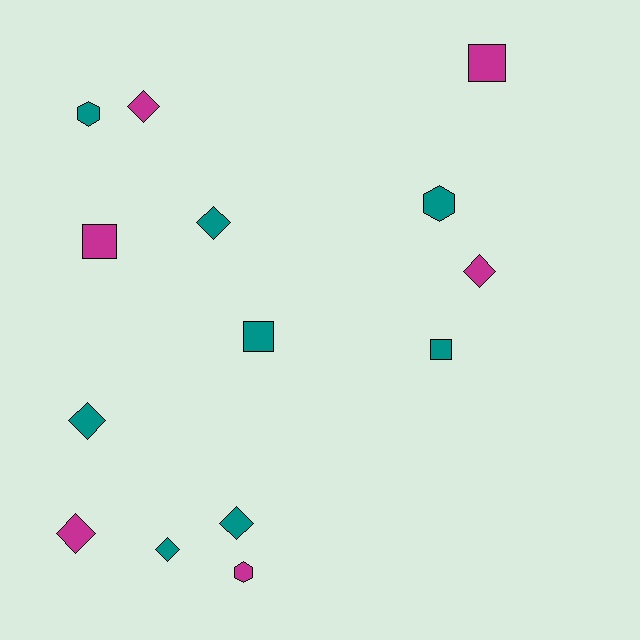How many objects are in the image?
There are 14 objects.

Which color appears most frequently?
Teal, with 8 objects.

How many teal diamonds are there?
There are 4 teal diamonds.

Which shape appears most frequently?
Diamond, with 7 objects.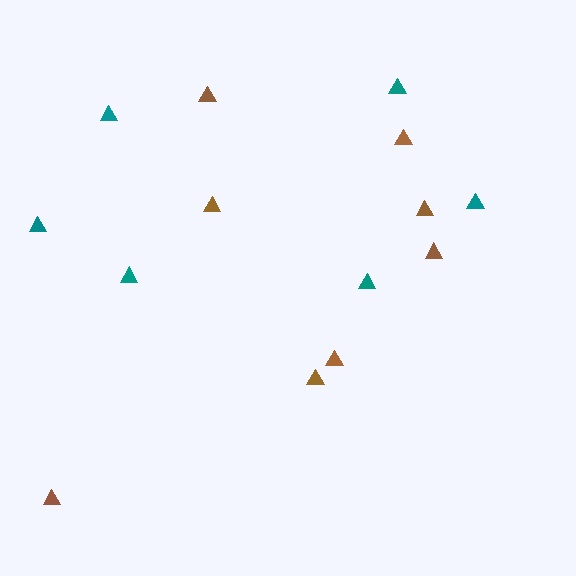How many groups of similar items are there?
There are 2 groups: one group of teal triangles (6) and one group of brown triangles (8).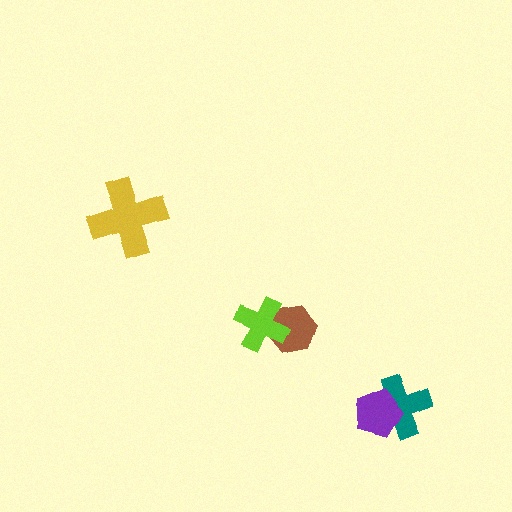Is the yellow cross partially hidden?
No, no other shape covers it.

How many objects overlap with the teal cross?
1 object overlaps with the teal cross.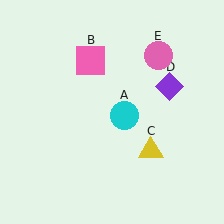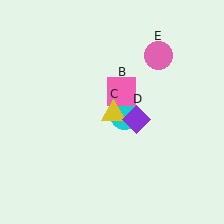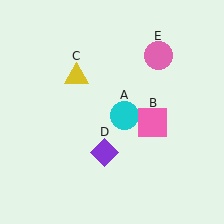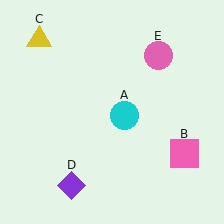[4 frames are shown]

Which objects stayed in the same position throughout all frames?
Cyan circle (object A) and pink circle (object E) remained stationary.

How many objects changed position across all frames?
3 objects changed position: pink square (object B), yellow triangle (object C), purple diamond (object D).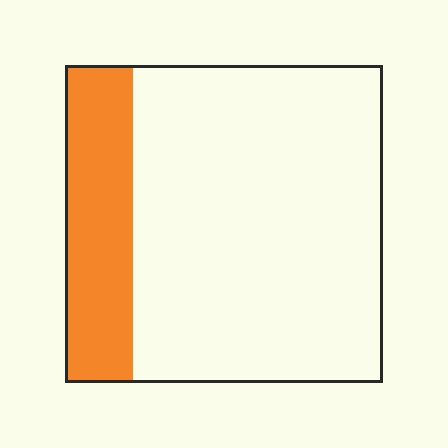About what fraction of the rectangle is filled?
About one fifth (1/5).